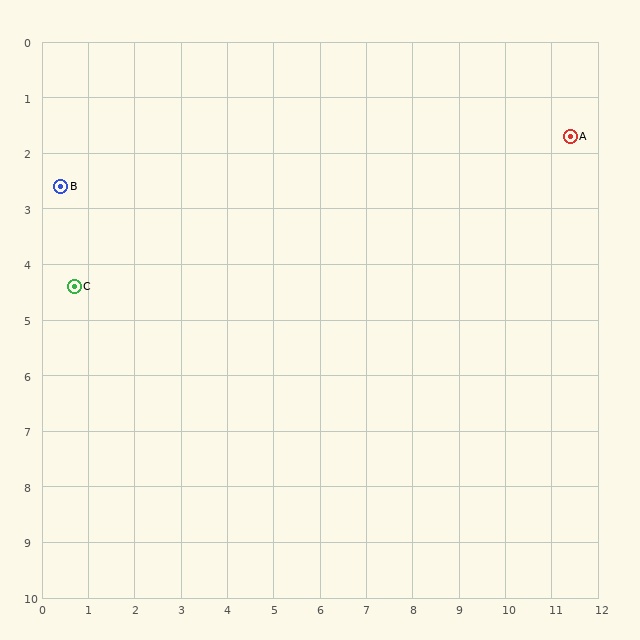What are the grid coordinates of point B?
Point B is at approximately (0.4, 2.6).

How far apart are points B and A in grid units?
Points B and A are about 11.0 grid units apart.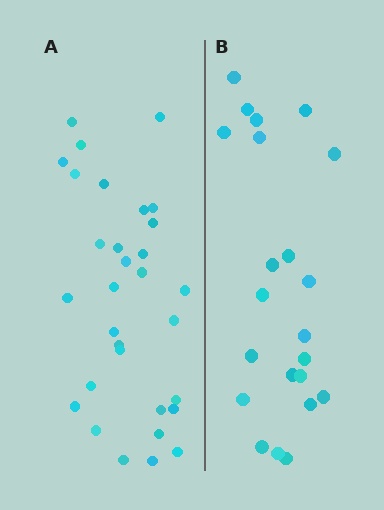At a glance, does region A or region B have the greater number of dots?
Region A (the left region) has more dots.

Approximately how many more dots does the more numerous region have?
Region A has roughly 8 or so more dots than region B.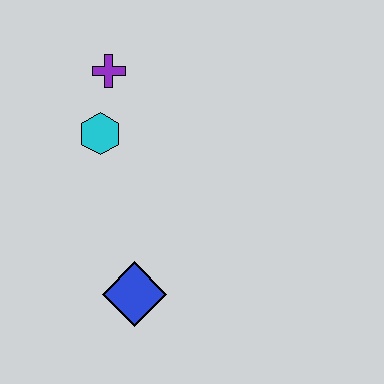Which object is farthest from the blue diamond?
The purple cross is farthest from the blue diamond.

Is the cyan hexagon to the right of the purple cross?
No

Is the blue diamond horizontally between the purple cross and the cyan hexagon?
No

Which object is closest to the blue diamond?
The cyan hexagon is closest to the blue diamond.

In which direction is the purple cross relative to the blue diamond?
The purple cross is above the blue diamond.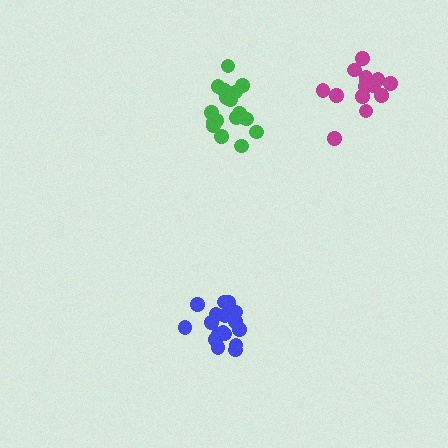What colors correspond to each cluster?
The clusters are colored: magenta, blue, green.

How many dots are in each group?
Group 1: 14 dots, Group 2: 17 dots, Group 3: 18 dots (49 total).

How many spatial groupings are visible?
There are 3 spatial groupings.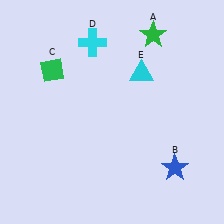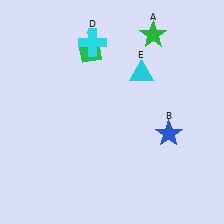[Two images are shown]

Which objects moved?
The objects that moved are: the blue star (B), the green diamond (C).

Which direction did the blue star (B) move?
The blue star (B) moved up.